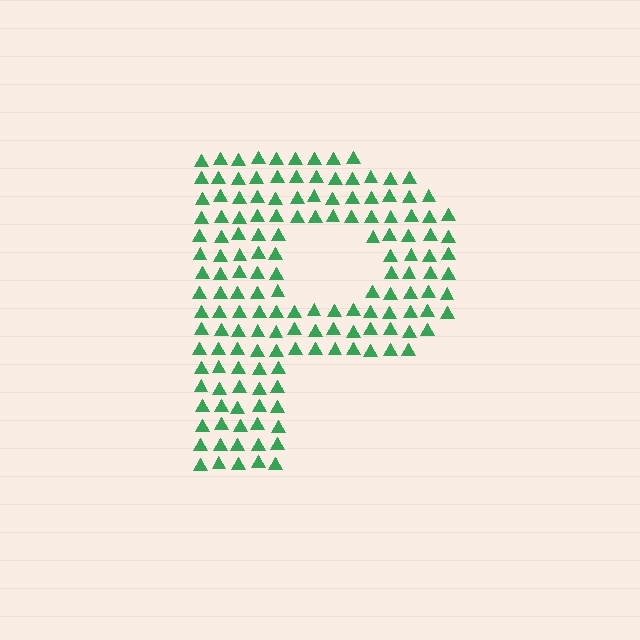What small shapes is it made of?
It is made of small triangles.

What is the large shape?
The large shape is the letter P.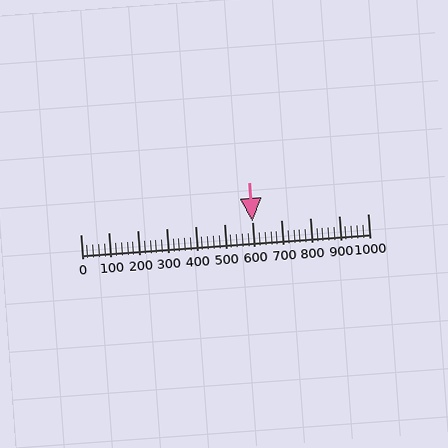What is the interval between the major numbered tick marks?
The major tick marks are spaced 100 units apart.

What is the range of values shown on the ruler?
The ruler shows values from 0 to 1000.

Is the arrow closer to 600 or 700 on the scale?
The arrow is closer to 600.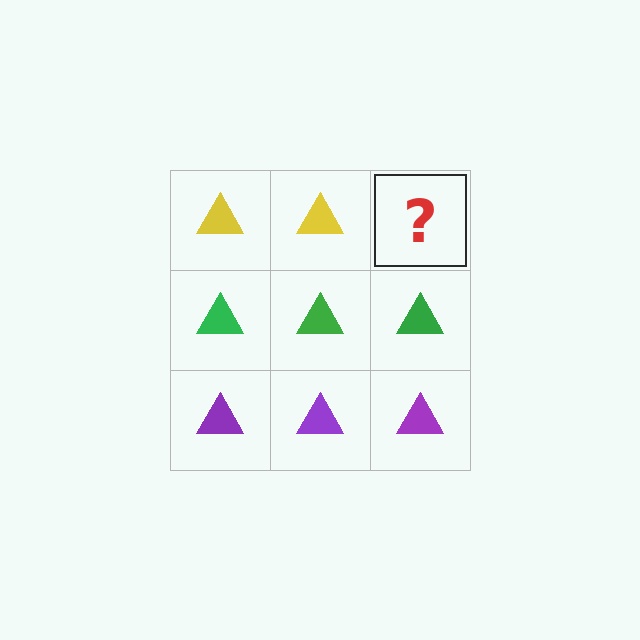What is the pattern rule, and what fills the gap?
The rule is that each row has a consistent color. The gap should be filled with a yellow triangle.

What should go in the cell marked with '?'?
The missing cell should contain a yellow triangle.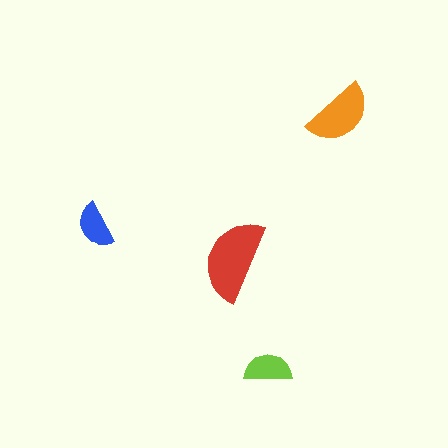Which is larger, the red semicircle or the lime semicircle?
The red one.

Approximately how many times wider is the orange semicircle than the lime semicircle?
About 1.5 times wider.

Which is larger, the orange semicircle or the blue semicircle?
The orange one.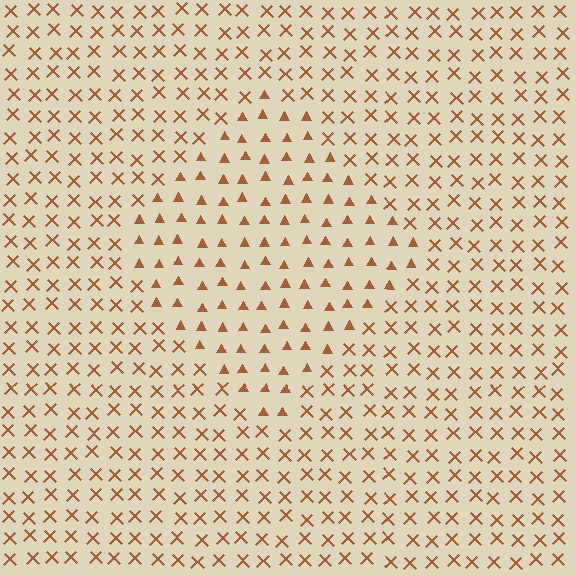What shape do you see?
I see a diamond.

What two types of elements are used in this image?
The image uses triangles inside the diamond region and X marks outside it.